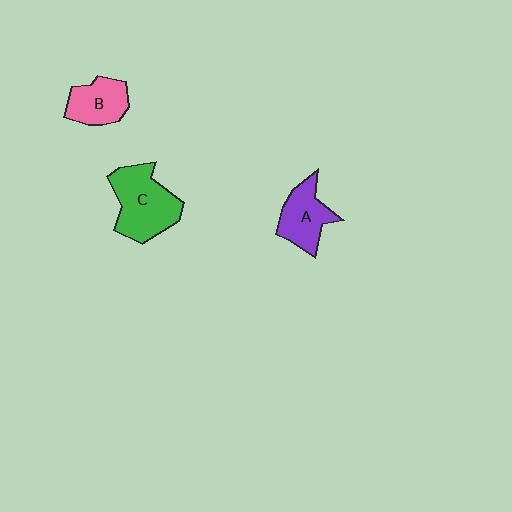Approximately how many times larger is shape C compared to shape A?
Approximately 1.4 times.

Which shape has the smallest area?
Shape B (pink).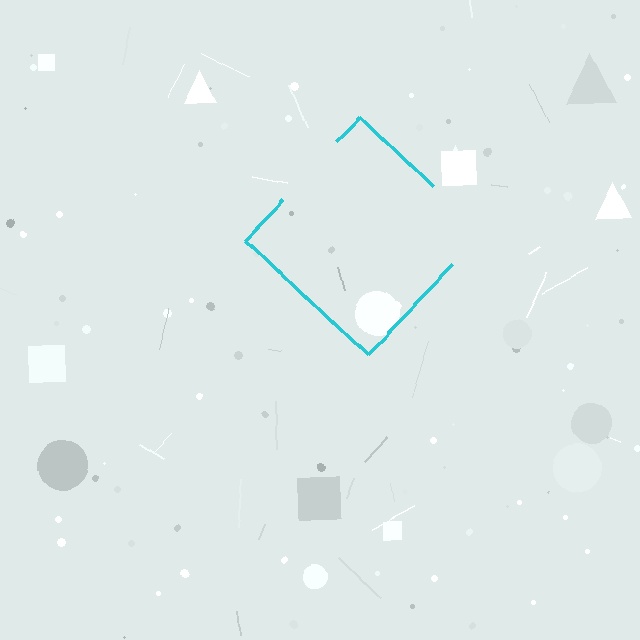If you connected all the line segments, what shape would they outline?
They would outline a diamond.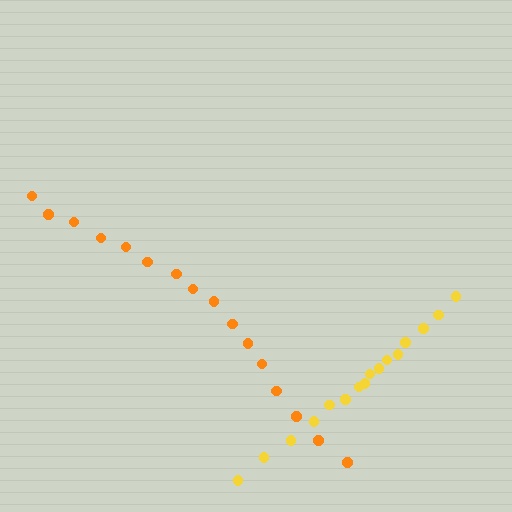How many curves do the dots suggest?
There are 2 distinct paths.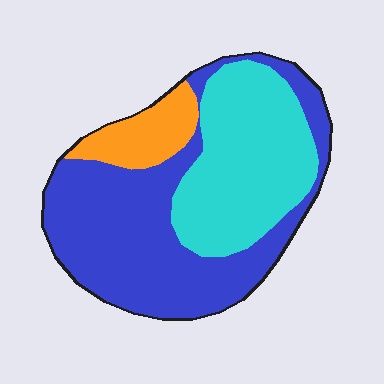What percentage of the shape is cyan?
Cyan covers about 35% of the shape.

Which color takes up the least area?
Orange, at roughly 10%.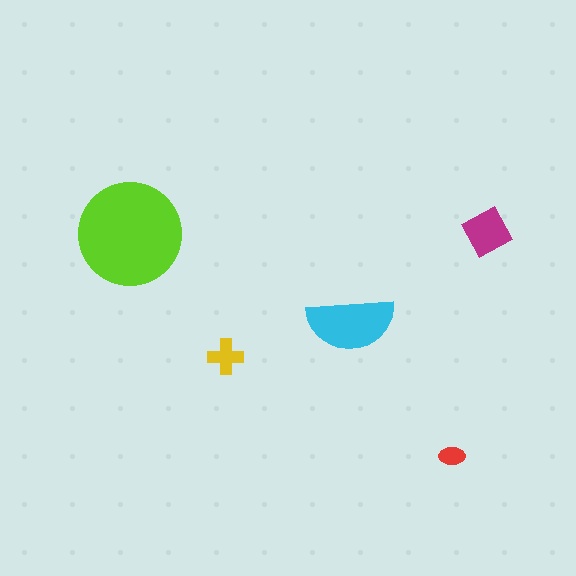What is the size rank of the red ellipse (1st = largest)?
5th.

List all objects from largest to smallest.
The lime circle, the cyan semicircle, the magenta diamond, the yellow cross, the red ellipse.